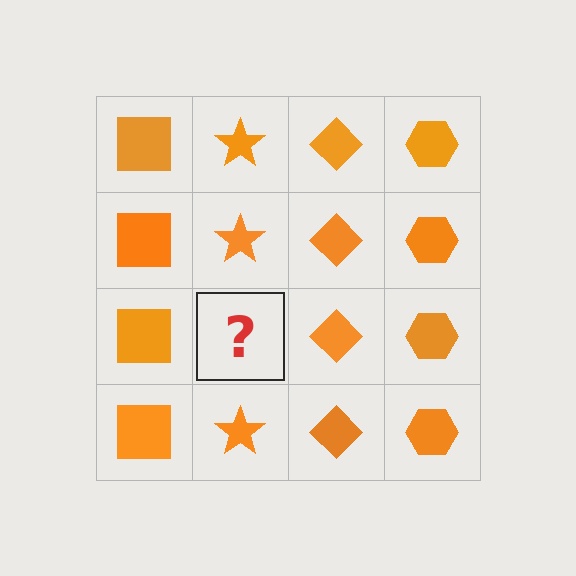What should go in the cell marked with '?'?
The missing cell should contain an orange star.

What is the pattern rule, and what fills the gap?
The rule is that each column has a consistent shape. The gap should be filled with an orange star.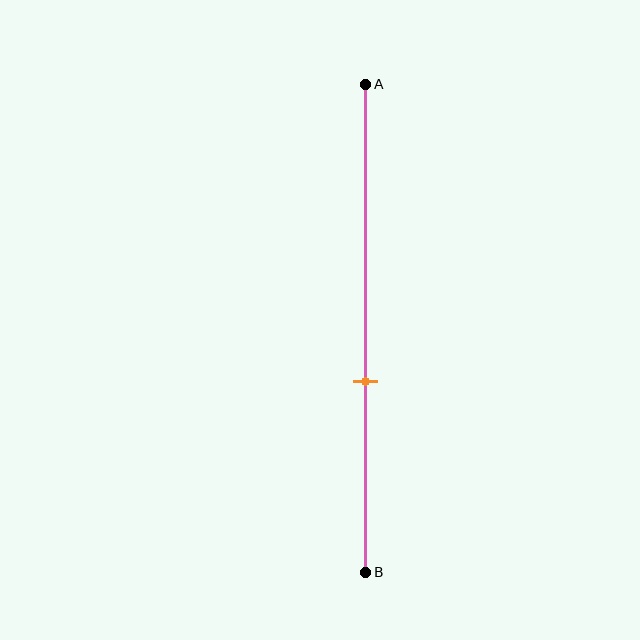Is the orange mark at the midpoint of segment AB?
No, the mark is at about 60% from A, not at the 50% midpoint.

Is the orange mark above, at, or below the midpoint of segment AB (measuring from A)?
The orange mark is below the midpoint of segment AB.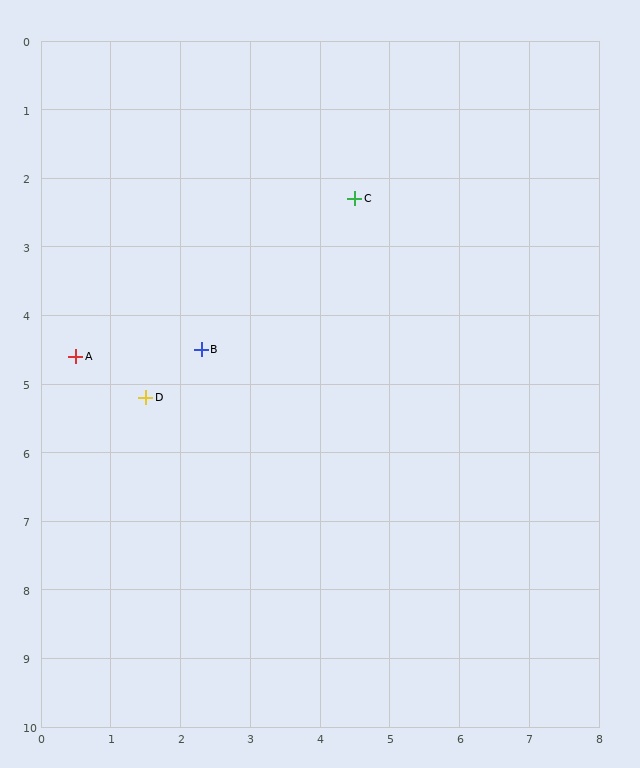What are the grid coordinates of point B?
Point B is at approximately (2.3, 4.5).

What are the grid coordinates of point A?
Point A is at approximately (0.5, 4.6).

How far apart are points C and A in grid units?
Points C and A are about 4.6 grid units apart.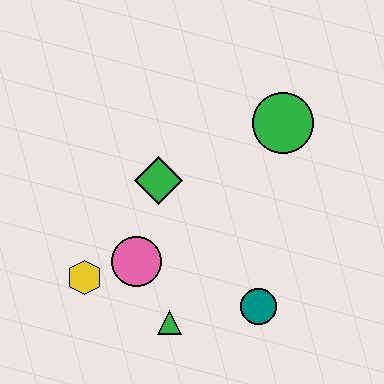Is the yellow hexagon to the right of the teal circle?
No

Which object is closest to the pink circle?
The yellow hexagon is closest to the pink circle.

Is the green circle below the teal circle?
No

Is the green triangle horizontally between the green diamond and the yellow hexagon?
No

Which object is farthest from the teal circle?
The green circle is farthest from the teal circle.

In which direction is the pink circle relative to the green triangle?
The pink circle is above the green triangle.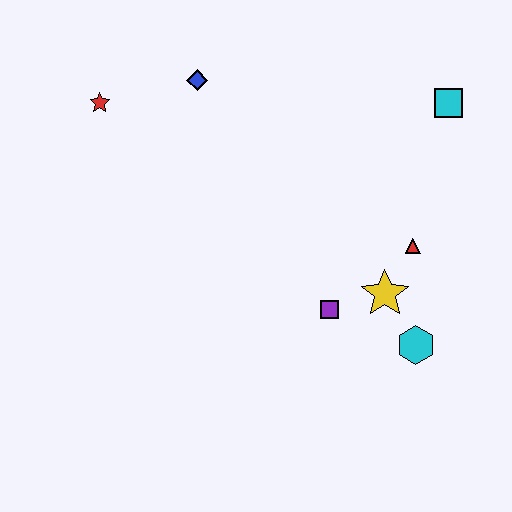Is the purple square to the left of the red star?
No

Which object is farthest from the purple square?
The red star is farthest from the purple square.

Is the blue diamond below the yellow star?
No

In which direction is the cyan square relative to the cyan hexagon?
The cyan square is above the cyan hexagon.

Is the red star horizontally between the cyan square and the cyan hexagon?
No